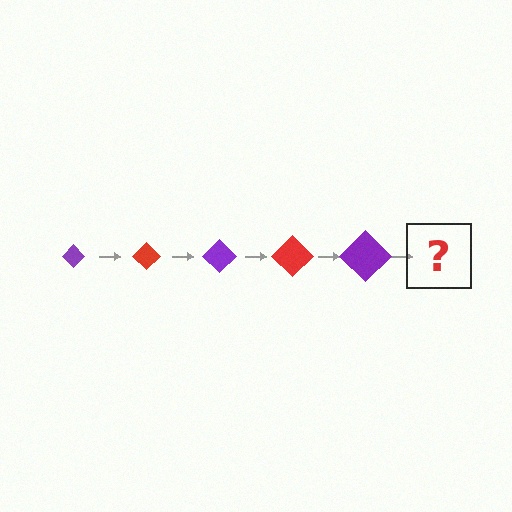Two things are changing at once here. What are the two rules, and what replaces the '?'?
The two rules are that the diamond grows larger each step and the color cycles through purple and red. The '?' should be a red diamond, larger than the previous one.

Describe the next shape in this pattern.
It should be a red diamond, larger than the previous one.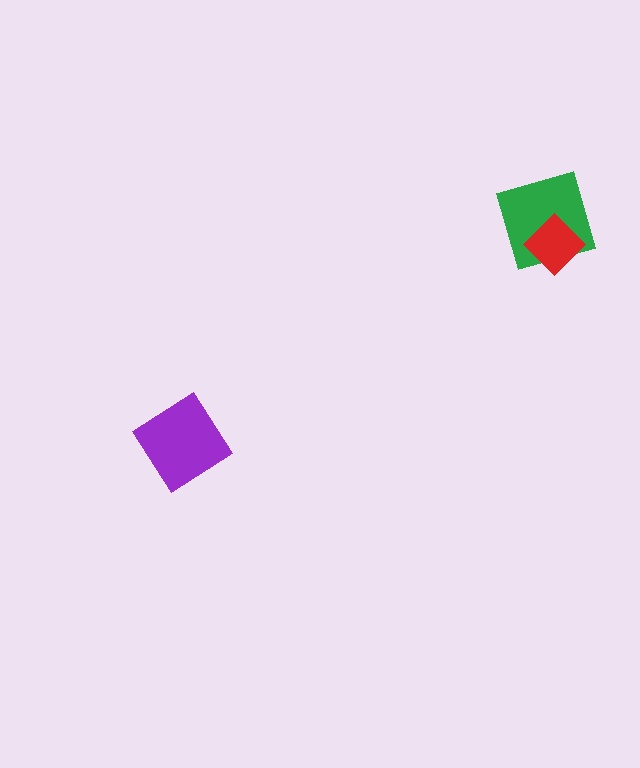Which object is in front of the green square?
The red diamond is in front of the green square.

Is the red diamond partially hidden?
No, no other shape covers it.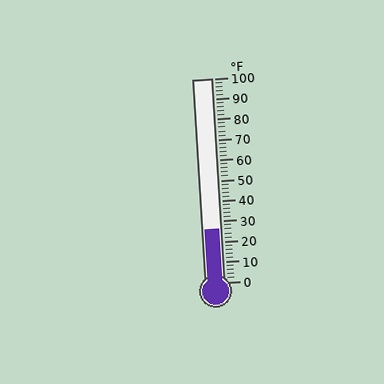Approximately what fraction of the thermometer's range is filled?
The thermometer is filled to approximately 25% of its range.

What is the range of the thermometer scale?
The thermometer scale ranges from 0°F to 100°F.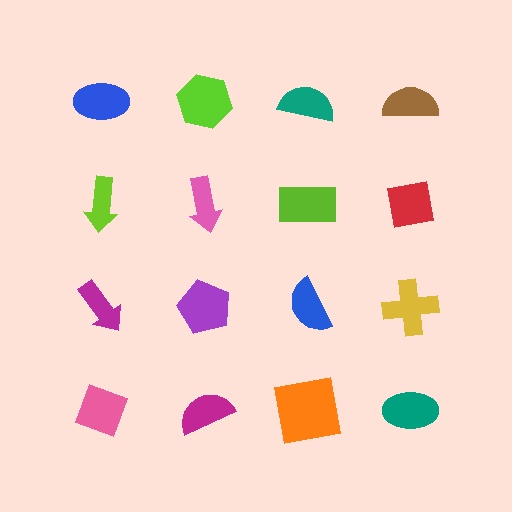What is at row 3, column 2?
A purple pentagon.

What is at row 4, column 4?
A teal ellipse.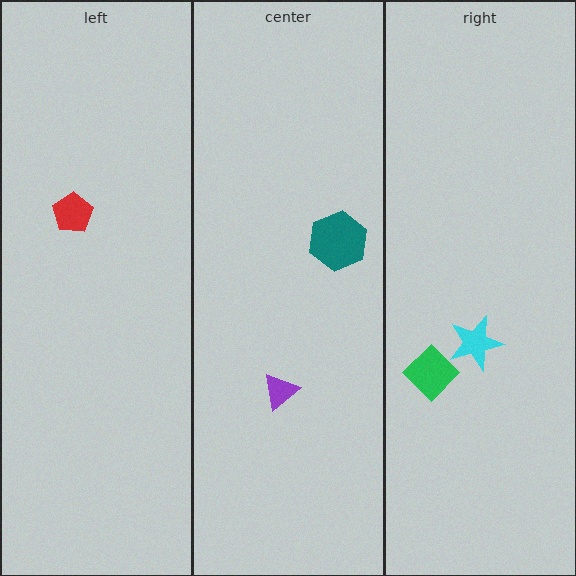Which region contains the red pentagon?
The left region.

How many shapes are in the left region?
1.